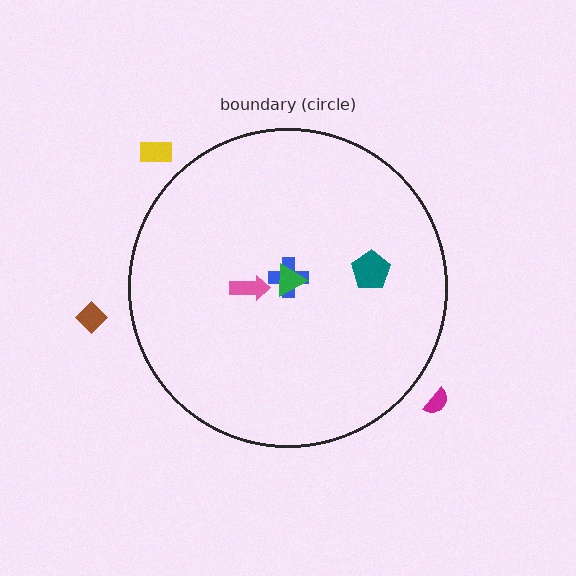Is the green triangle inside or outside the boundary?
Inside.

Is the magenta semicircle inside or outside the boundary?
Outside.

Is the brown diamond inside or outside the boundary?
Outside.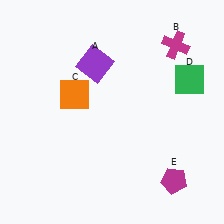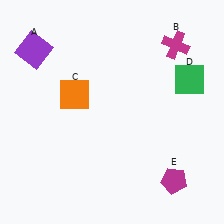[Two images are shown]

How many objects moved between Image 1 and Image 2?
1 object moved between the two images.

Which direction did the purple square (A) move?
The purple square (A) moved left.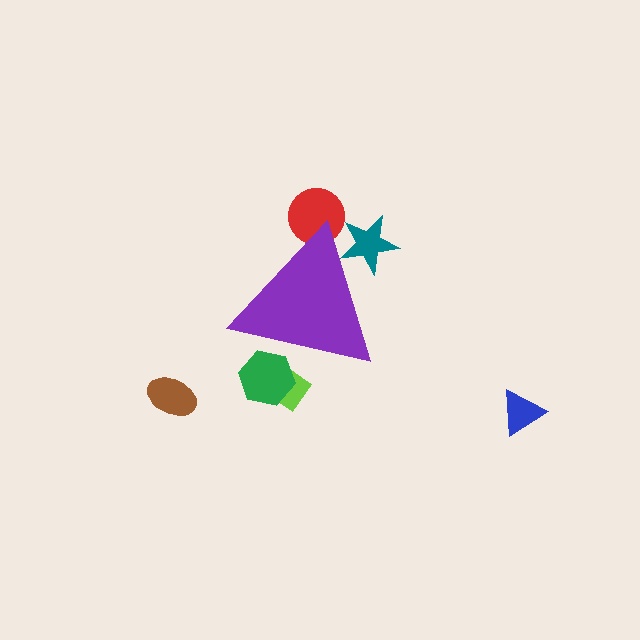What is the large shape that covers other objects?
A purple triangle.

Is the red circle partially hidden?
Yes, the red circle is partially hidden behind the purple triangle.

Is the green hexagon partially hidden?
Yes, the green hexagon is partially hidden behind the purple triangle.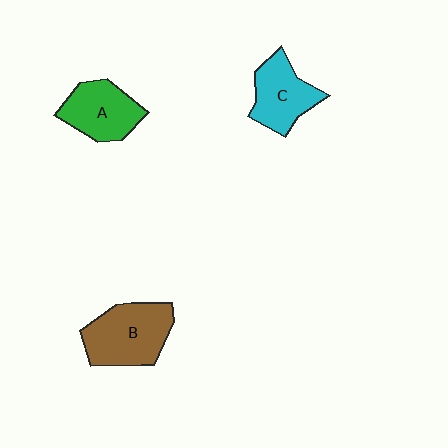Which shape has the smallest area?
Shape C (cyan).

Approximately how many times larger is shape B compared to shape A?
Approximately 1.3 times.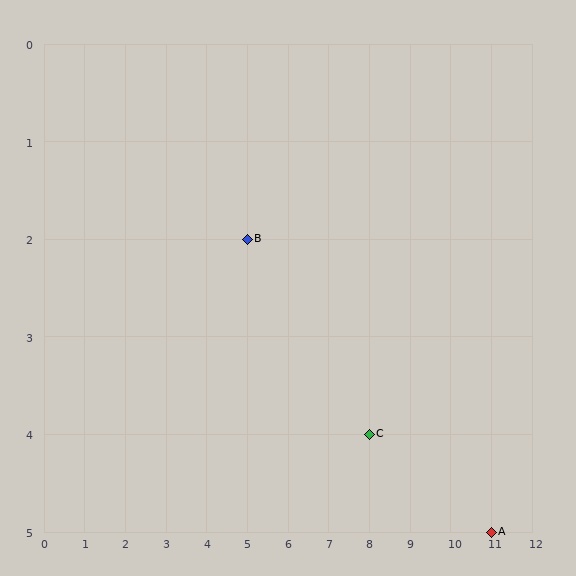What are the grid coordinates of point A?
Point A is at grid coordinates (11, 5).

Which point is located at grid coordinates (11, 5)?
Point A is at (11, 5).